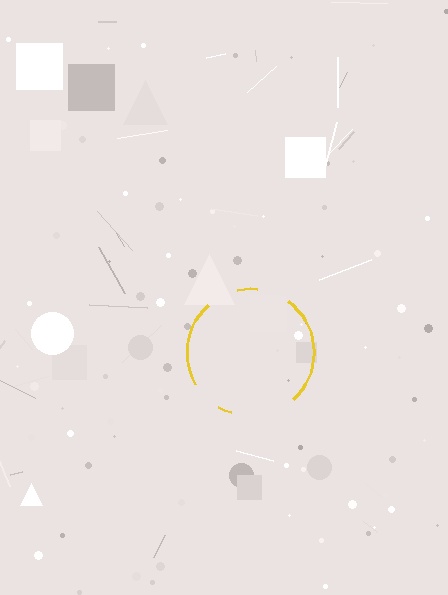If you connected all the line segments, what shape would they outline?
They would outline a circle.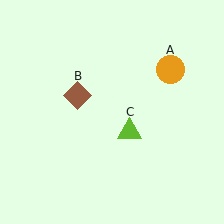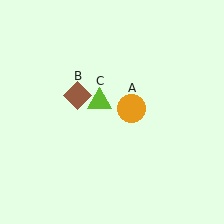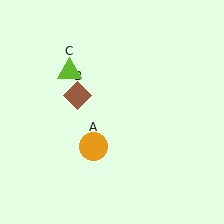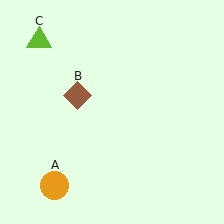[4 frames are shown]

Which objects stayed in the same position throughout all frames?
Brown diamond (object B) remained stationary.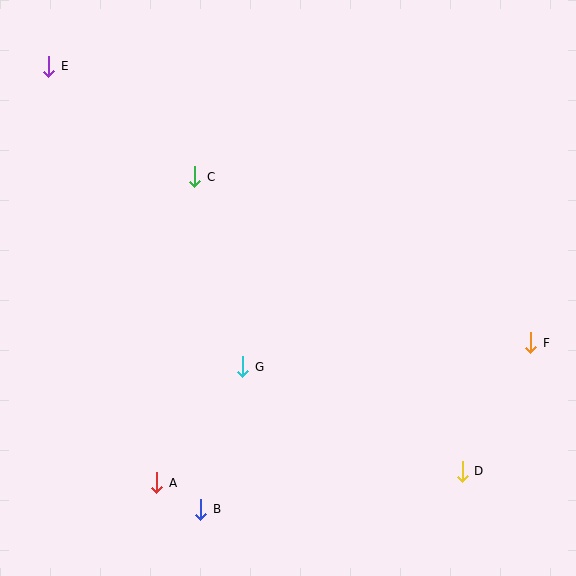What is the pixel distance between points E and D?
The distance between E and D is 579 pixels.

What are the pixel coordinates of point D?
Point D is at (462, 471).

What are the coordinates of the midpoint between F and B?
The midpoint between F and B is at (366, 426).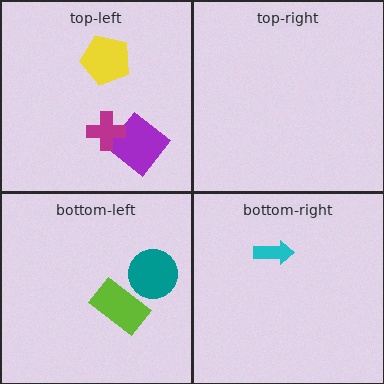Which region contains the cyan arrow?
The bottom-right region.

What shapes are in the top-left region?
The purple diamond, the magenta cross, the yellow pentagon.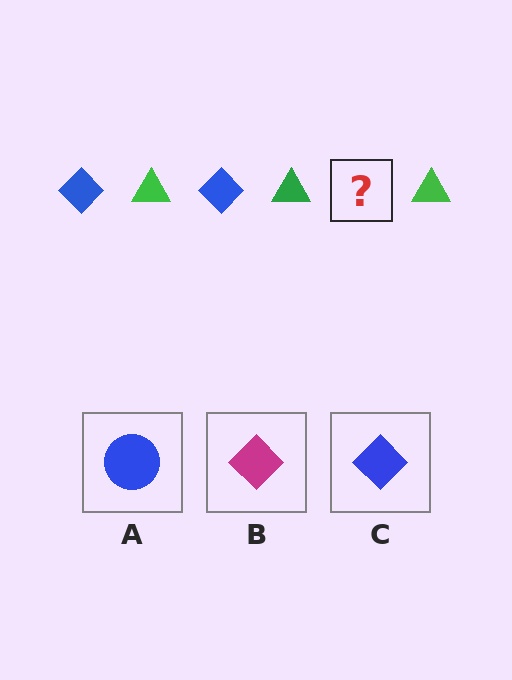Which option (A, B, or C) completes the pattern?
C.